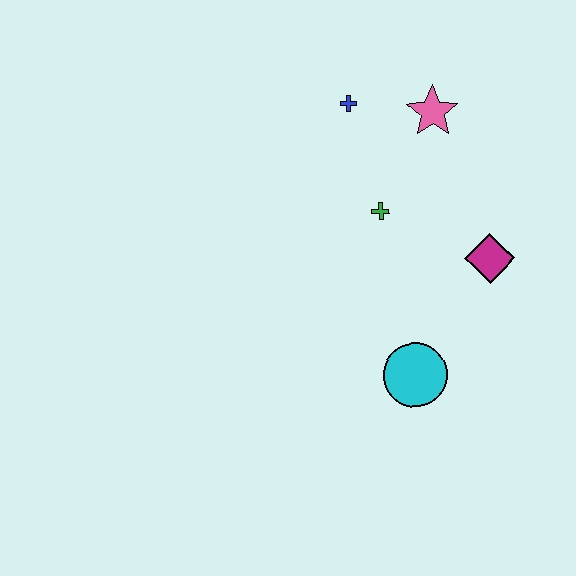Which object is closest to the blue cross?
The pink star is closest to the blue cross.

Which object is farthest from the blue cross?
The cyan circle is farthest from the blue cross.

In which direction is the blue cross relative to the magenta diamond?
The blue cross is above the magenta diamond.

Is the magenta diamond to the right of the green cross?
Yes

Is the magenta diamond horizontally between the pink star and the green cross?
No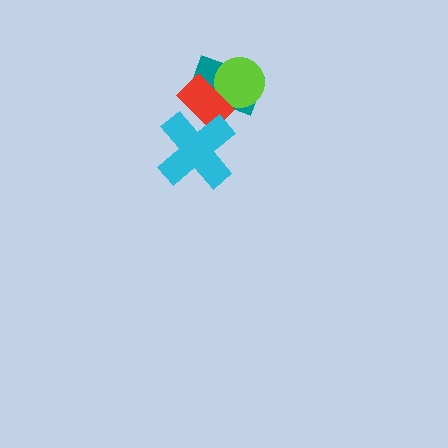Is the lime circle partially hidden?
Yes, it is partially covered by another shape.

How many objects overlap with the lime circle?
2 objects overlap with the lime circle.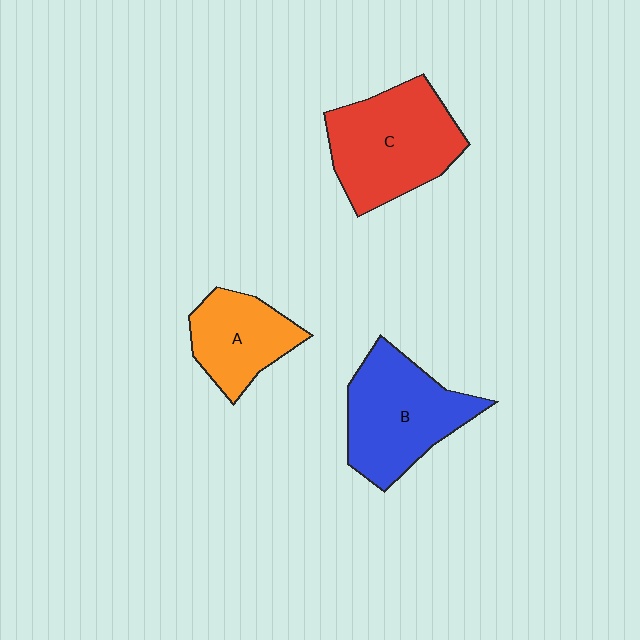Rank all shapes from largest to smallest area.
From largest to smallest: C (red), B (blue), A (orange).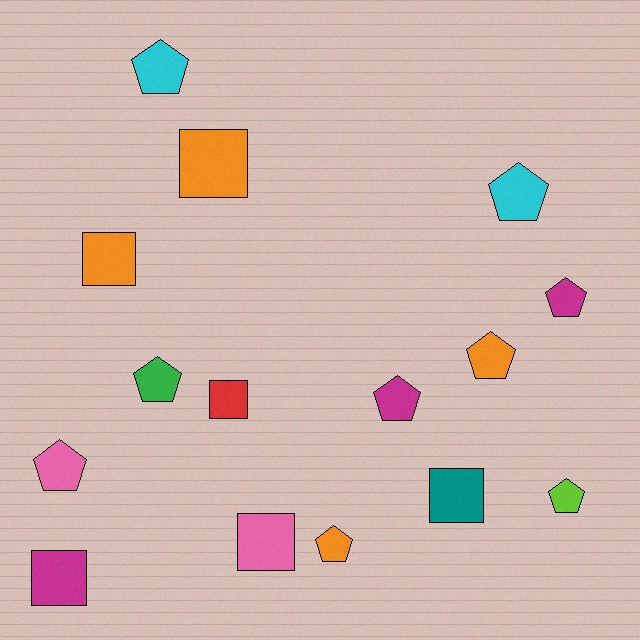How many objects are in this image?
There are 15 objects.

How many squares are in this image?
There are 6 squares.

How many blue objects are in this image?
There are no blue objects.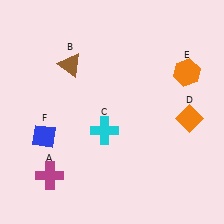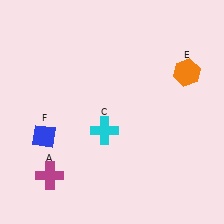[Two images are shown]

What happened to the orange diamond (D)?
The orange diamond (D) was removed in Image 2. It was in the bottom-right area of Image 1.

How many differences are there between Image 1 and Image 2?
There are 2 differences between the two images.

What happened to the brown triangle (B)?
The brown triangle (B) was removed in Image 2. It was in the top-left area of Image 1.